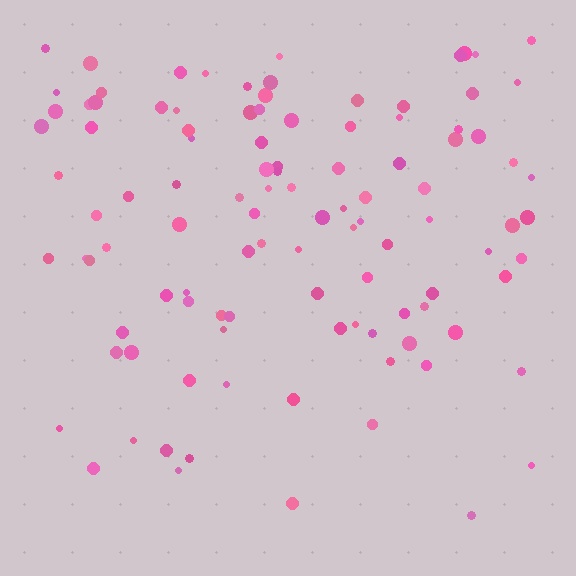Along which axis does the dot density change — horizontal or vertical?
Vertical.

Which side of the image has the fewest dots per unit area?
The bottom.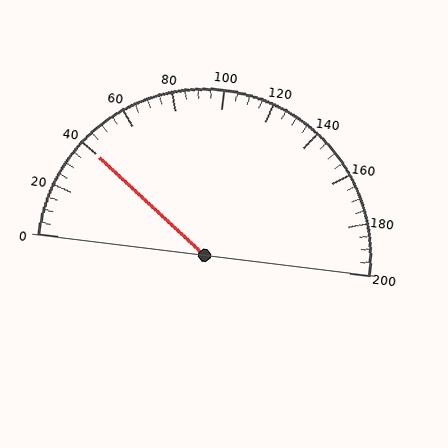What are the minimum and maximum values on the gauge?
The gauge ranges from 0 to 200.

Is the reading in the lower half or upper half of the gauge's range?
The reading is in the lower half of the range (0 to 200).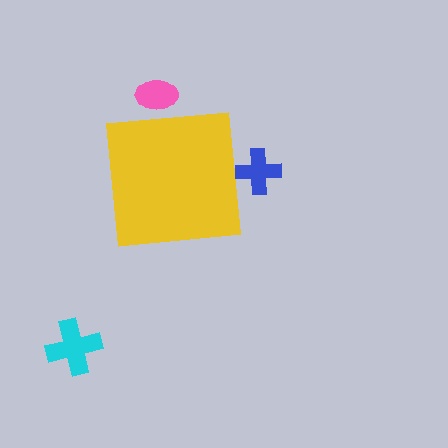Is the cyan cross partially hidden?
No, the cyan cross is fully visible.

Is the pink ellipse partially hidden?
Yes, the pink ellipse is partially hidden behind the yellow square.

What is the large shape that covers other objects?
A yellow square.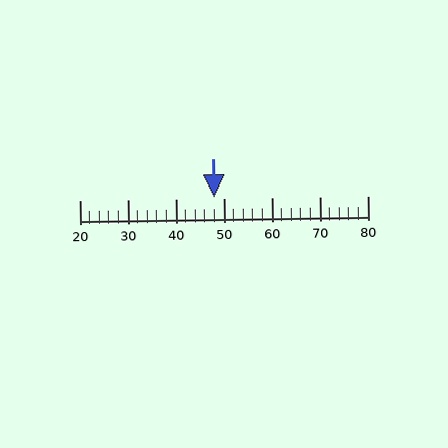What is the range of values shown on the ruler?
The ruler shows values from 20 to 80.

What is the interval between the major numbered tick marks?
The major tick marks are spaced 10 units apart.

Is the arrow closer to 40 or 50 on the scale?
The arrow is closer to 50.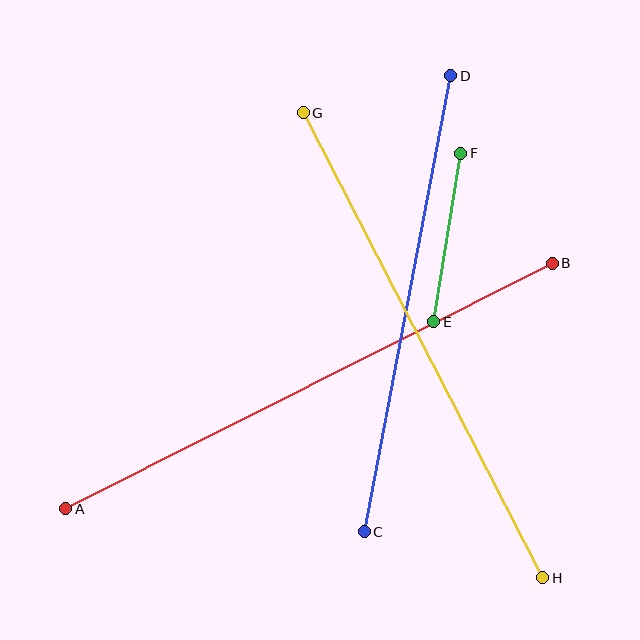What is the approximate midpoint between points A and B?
The midpoint is at approximately (309, 386) pixels.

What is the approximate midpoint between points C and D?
The midpoint is at approximately (407, 304) pixels.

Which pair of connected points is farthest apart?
Points A and B are farthest apart.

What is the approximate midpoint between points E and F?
The midpoint is at approximately (447, 237) pixels.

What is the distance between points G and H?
The distance is approximately 523 pixels.